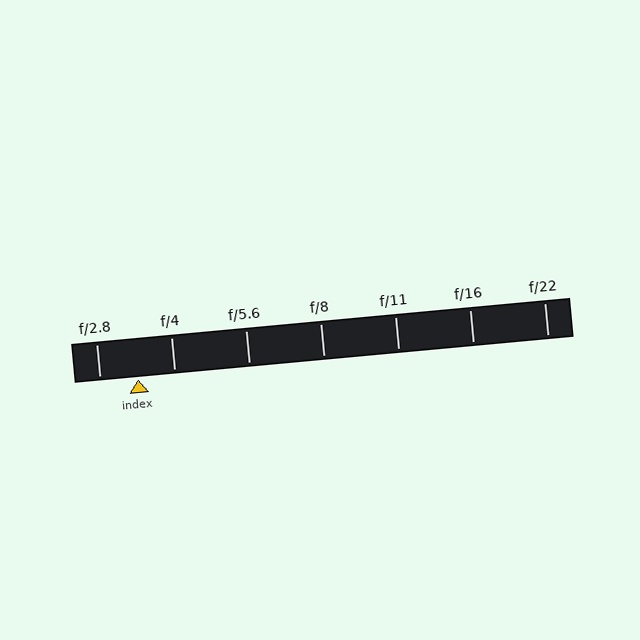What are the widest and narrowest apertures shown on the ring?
The widest aperture shown is f/2.8 and the narrowest is f/22.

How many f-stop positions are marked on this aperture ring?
There are 7 f-stop positions marked.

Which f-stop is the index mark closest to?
The index mark is closest to f/4.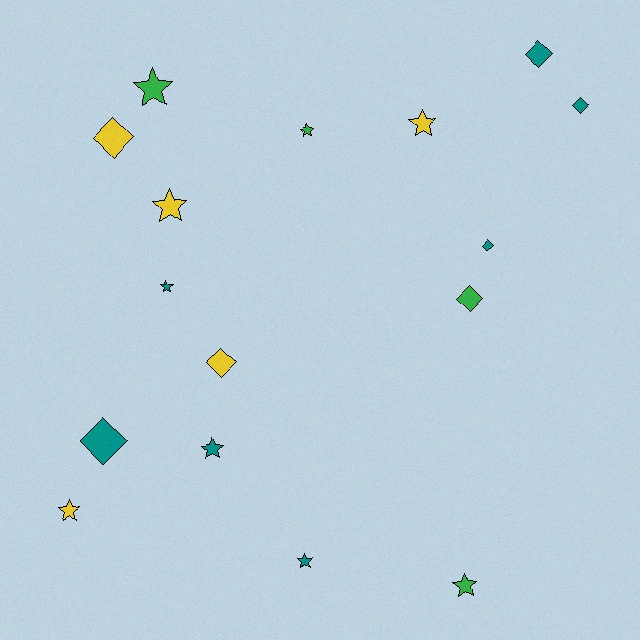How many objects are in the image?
There are 16 objects.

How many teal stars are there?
There are 3 teal stars.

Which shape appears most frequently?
Star, with 9 objects.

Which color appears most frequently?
Teal, with 7 objects.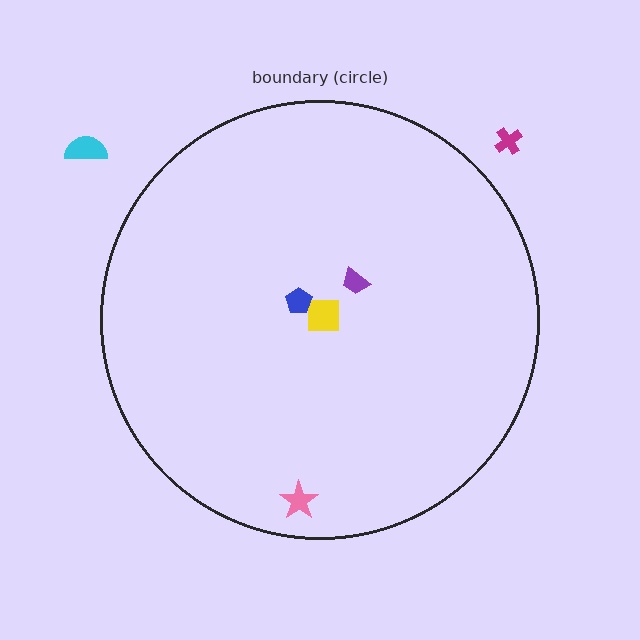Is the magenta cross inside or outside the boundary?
Outside.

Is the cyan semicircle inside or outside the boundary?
Outside.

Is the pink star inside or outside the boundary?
Inside.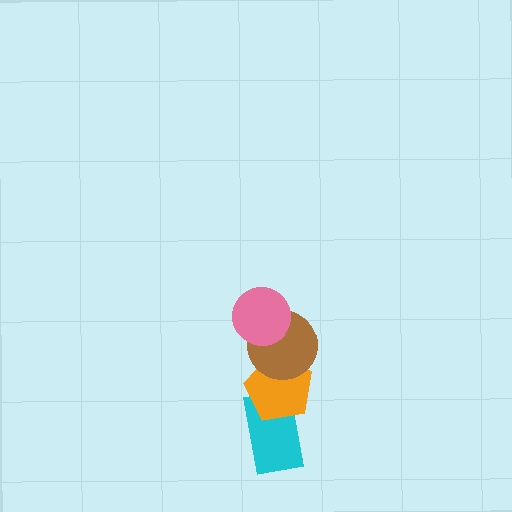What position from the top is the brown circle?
The brown circle is 2nd from the top.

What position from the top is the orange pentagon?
The orange pentagon is 3rd from the top.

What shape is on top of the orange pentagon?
The brown circle is on top of the orange pentagon.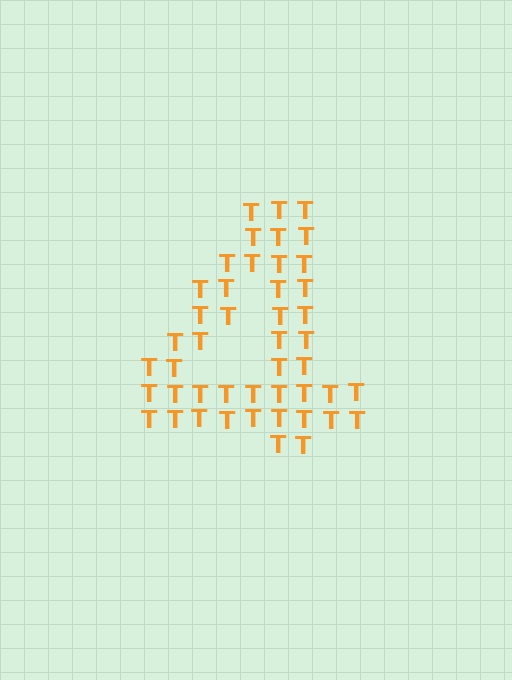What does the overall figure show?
The overall figure shows the digit 4.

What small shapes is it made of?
It is made of small letter T's.